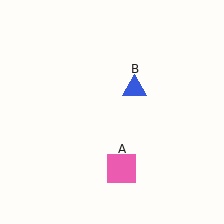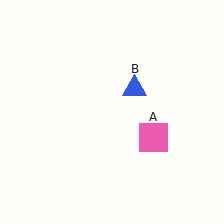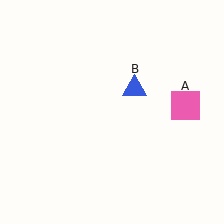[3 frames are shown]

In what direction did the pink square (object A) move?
The pink square (object A) moved up and to the right.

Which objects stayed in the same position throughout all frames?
Blue triangle (object B) remained stationary.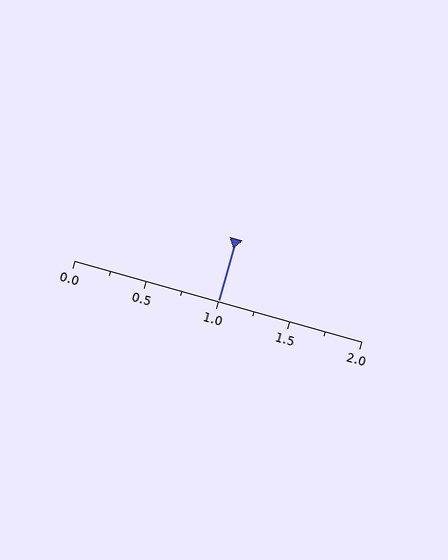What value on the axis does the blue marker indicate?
The marker indicates approximately 1.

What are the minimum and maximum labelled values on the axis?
The axis runs from 0.0 to 2.0.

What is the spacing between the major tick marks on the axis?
The major ticks are spaced 0.5 apart.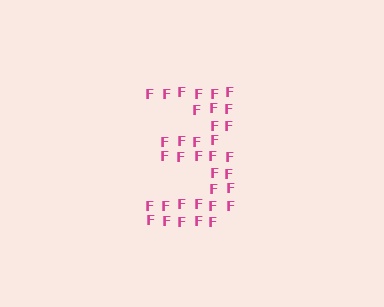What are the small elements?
The small elements are letter F's.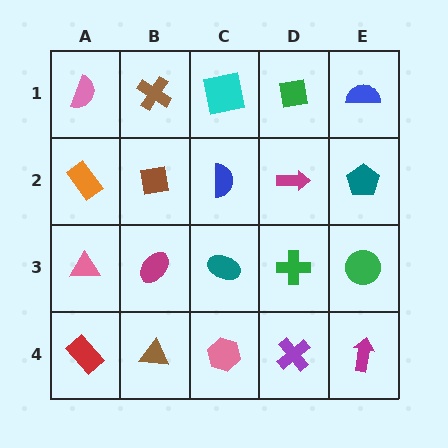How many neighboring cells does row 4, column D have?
3.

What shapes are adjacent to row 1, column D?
A magenta arrow (row 2, column D), a cyan square (row 1, column C), a blue semicircle (row 1, column E).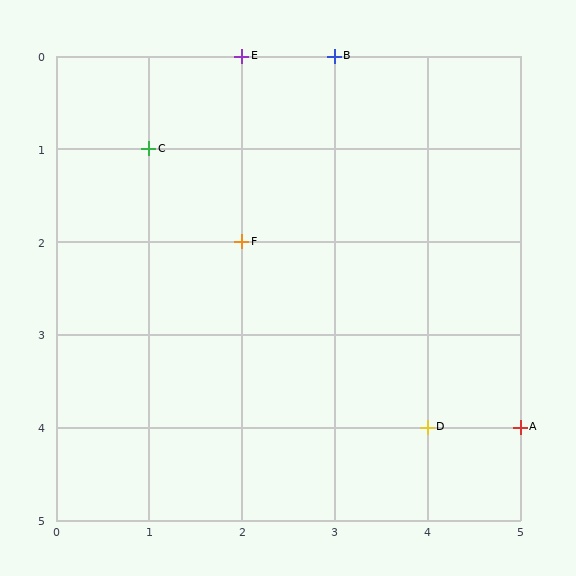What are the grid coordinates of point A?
Point A is at grid coordinates (5, 4).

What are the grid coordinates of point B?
Point B is at grid coordinates (3, 0).